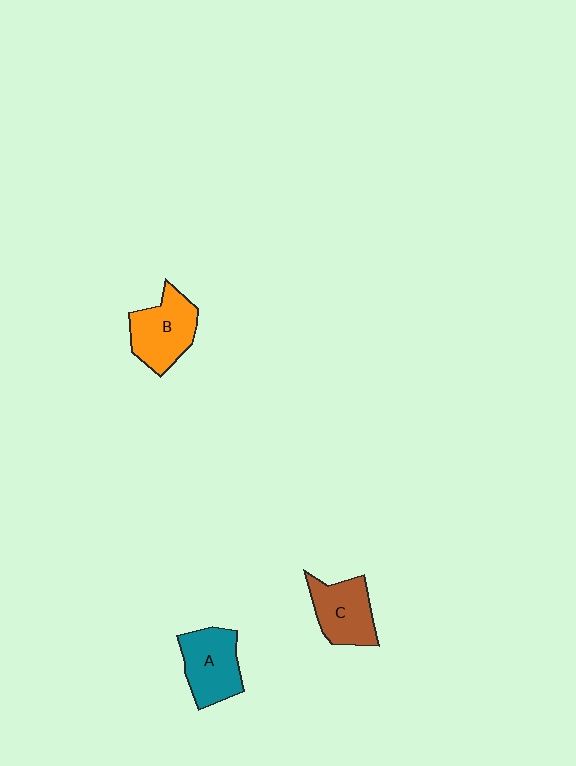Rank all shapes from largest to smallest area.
From largest to smallest: B (orange), A (teal), C (brown).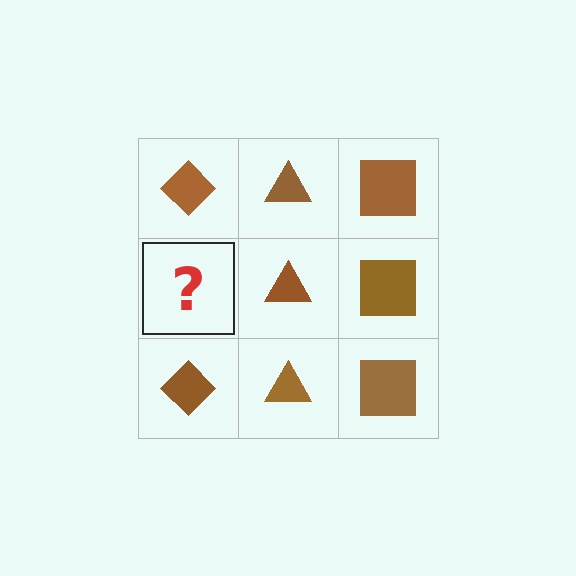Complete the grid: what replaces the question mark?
The question mark should be replaced with a brown diamond.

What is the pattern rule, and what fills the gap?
The rule is that each column has a consistent shape. The gap should be filled with a brown diamond.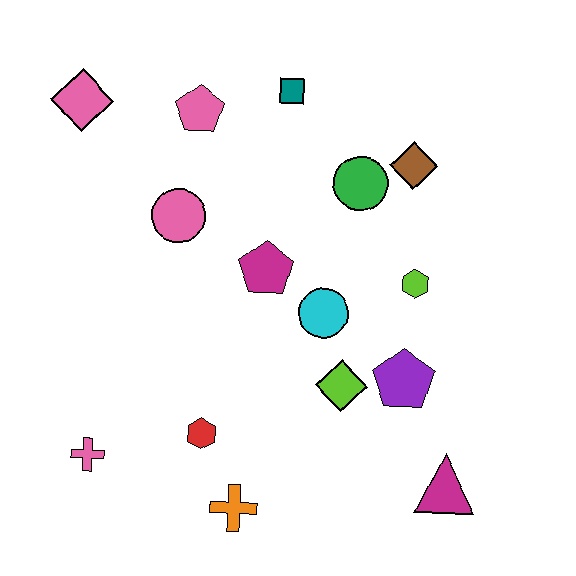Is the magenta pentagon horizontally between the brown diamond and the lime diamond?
No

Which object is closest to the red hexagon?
The orange cross is closest to the red hexagon.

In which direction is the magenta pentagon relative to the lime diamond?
The magenta pentagon is above the lime diamond.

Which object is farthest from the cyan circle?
The pink diamond is farthest from the cyan circle.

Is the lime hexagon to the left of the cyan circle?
No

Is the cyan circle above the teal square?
No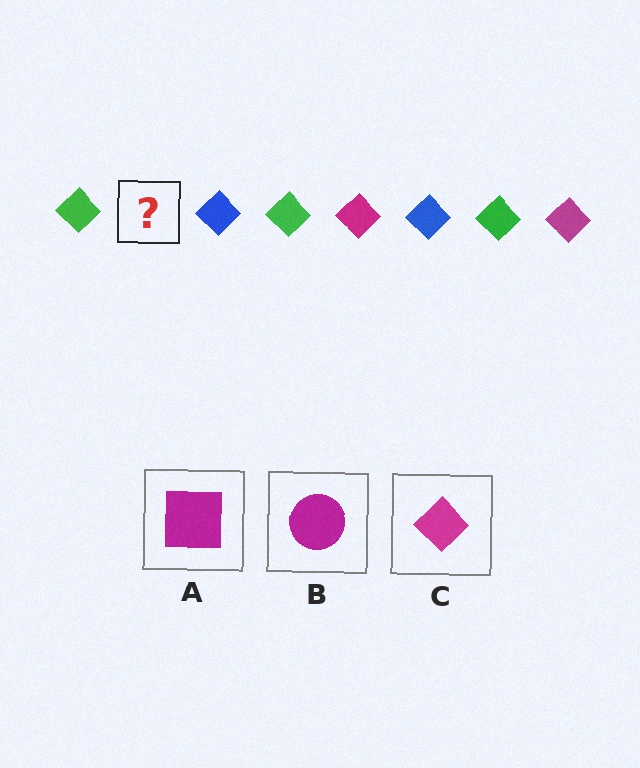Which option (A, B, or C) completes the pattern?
C.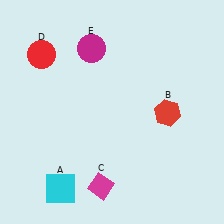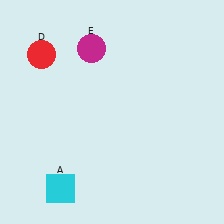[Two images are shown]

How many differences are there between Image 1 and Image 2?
There are 2 differences between the two images.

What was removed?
The red hexagon (B), the magenta diamond (C) were removed in Image 2.